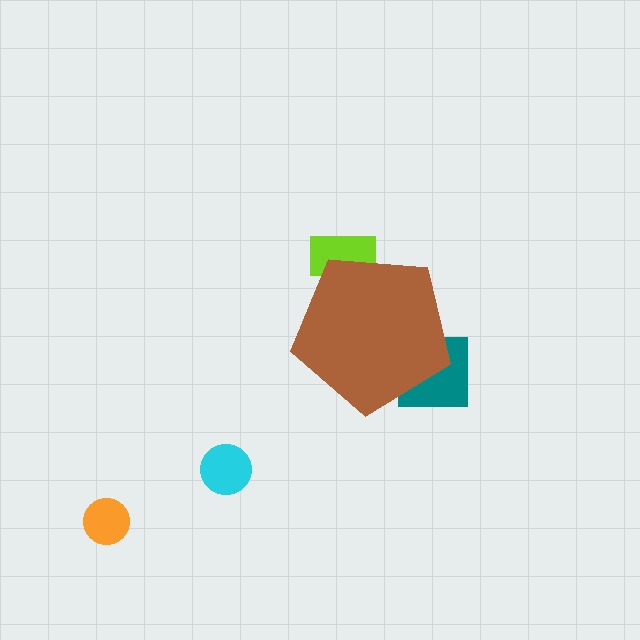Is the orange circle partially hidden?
No, the orange circle is fully visible.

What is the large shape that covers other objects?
A brown pentagon.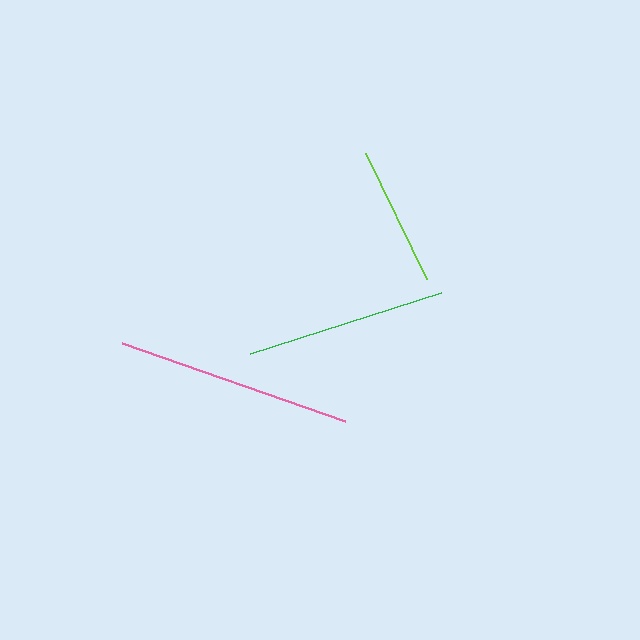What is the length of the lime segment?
The lime segment is approximately 141 pixels long.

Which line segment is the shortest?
The lime line is the shortest at approximately 141 pixels.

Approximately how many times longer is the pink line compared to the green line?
The pink line is approximately 1.2 times the length of the green line.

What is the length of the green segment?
The green segment is approximately 200 pixels long.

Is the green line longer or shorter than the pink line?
The pink line is longer than the green line.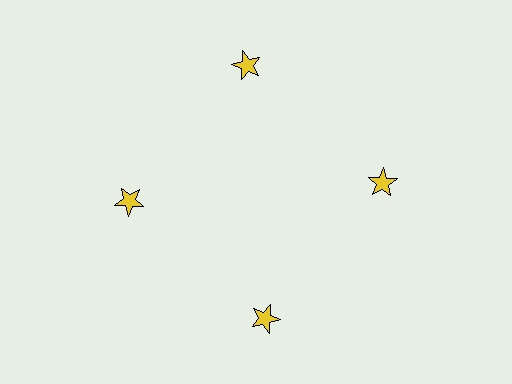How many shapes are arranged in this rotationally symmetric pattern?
There are 4 shapes, arranged in 4 groups of 1.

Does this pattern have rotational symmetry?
Yes, this pattern has 4-fold rotational symmetry. It looks the same after rotating 90 degrees around the center.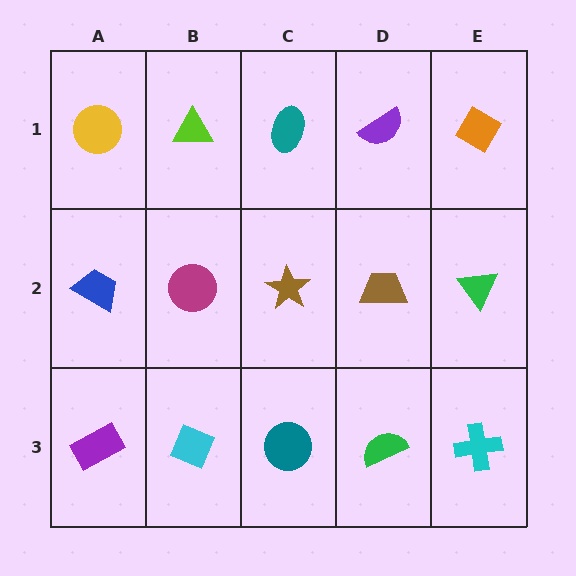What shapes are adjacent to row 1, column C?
A brown star (row 2, column C), a lime triangle (row 1, column B), a purple semicircle (row 1, column D).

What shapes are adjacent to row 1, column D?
A brown trapezoid (row 2, column D), a teal ellipse (row 1, column C), an orange diamond (row 1, column E).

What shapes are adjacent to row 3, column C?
A brown star (row 2, column C), a cyan diamond (row 3, column B), a green semicircle (row 3, column D).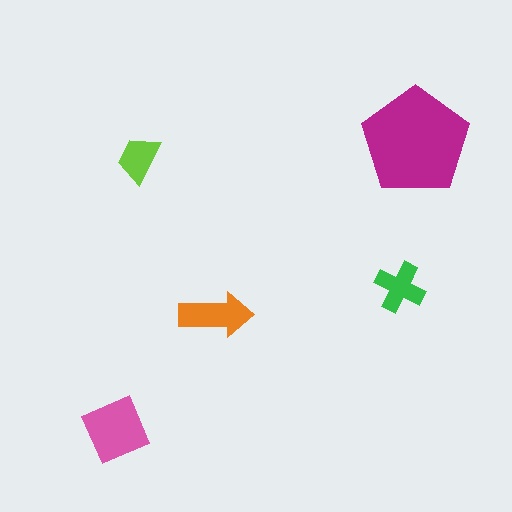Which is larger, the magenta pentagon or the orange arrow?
The magenta pentagon.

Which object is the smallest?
The lime trapezoid.